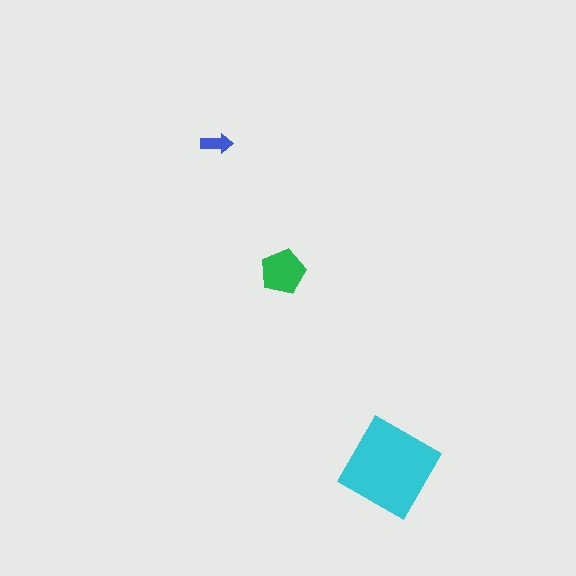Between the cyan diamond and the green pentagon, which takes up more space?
The cyan diamond.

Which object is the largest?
The cyan diamond.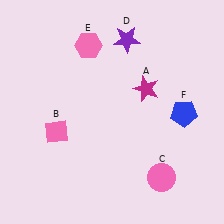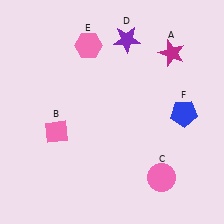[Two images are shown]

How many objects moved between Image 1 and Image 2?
1 object moved between the two images.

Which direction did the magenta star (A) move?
The magenta star (A) moved up.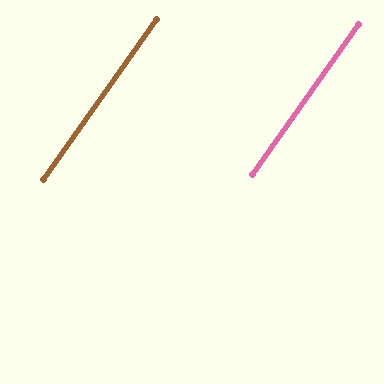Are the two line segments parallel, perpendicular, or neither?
Parallel — their directions differ by only 0.1°.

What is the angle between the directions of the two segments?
Approximately 0 degrees.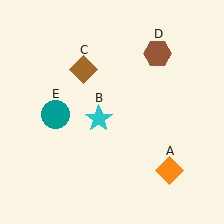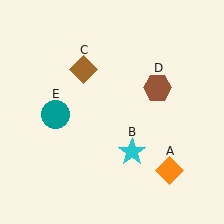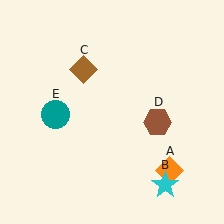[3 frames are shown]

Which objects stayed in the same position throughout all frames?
Orange diamond (object A) and brown diamond (object C) and teal circle (object E) remained stationary.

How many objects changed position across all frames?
2 objects changed position: cyan star (object B), brown hexagon (object D).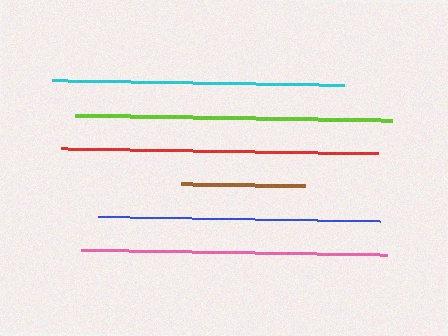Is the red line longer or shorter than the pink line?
The red line is longer than the pink line.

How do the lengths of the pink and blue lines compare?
The pink and blue lines are approximately the same length.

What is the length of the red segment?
The red segment is approximately 317 pixels long.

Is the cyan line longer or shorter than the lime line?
The lime line is longer than the cyan line.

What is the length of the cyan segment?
The cyan segment is approximately 291 pixels long.